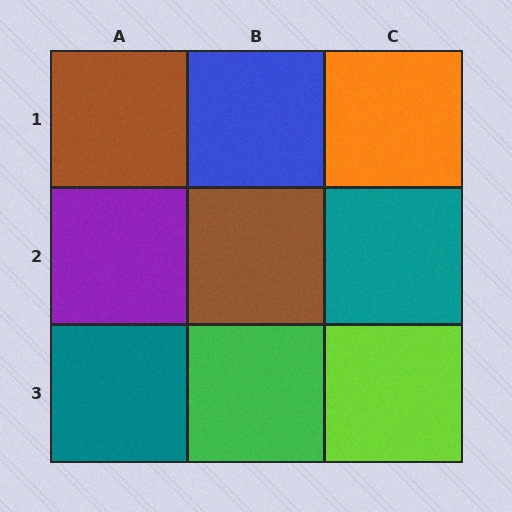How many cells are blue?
1 cell is blue.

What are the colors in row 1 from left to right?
Brown, blue, orange.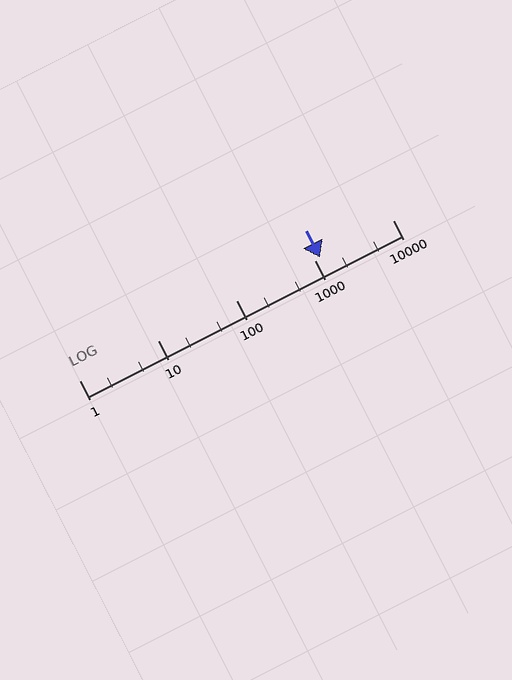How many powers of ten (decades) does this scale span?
The scale spans 4 decades, from 1 to 10000.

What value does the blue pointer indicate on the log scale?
The pointer indicates approximately 1200.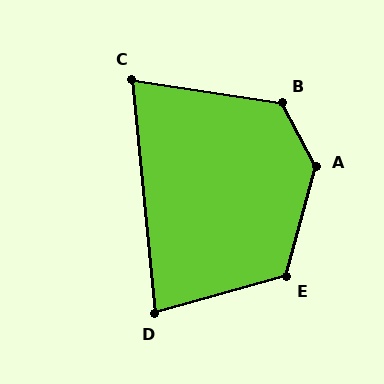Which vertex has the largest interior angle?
A, at approximately 137 degrees.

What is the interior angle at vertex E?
Approximately 121 degrees (obtuse).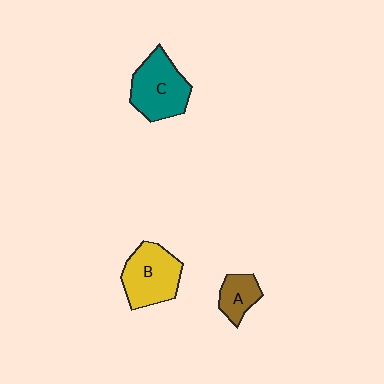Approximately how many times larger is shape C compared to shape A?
Approximately 2.0 times.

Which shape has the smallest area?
Shape A (brown).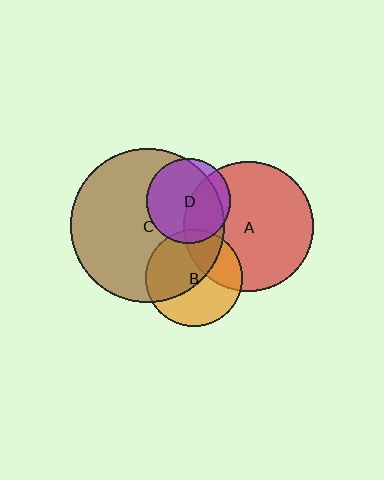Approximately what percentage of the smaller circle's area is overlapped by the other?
Approximately 40%.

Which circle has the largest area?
Circle C (brown).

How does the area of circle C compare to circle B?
Approximately 2.5 times.